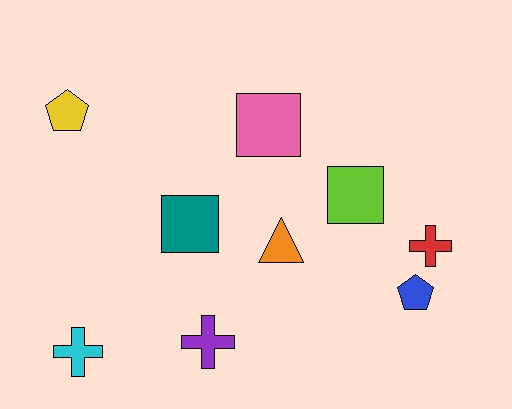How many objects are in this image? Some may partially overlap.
There are 9 objects.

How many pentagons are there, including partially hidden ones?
There are 2 pentagons.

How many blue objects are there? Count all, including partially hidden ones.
There is 1 blue object.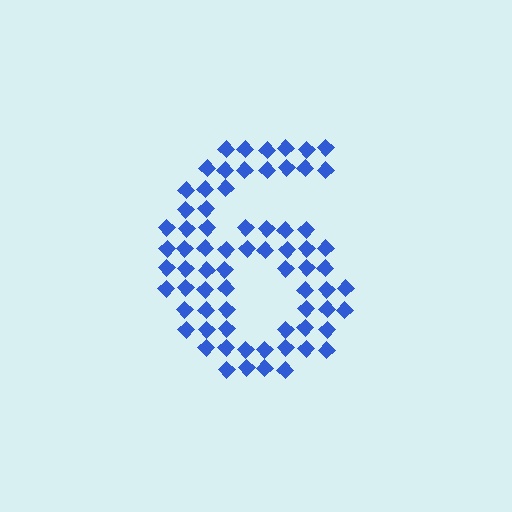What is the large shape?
The large shape is the digit 6.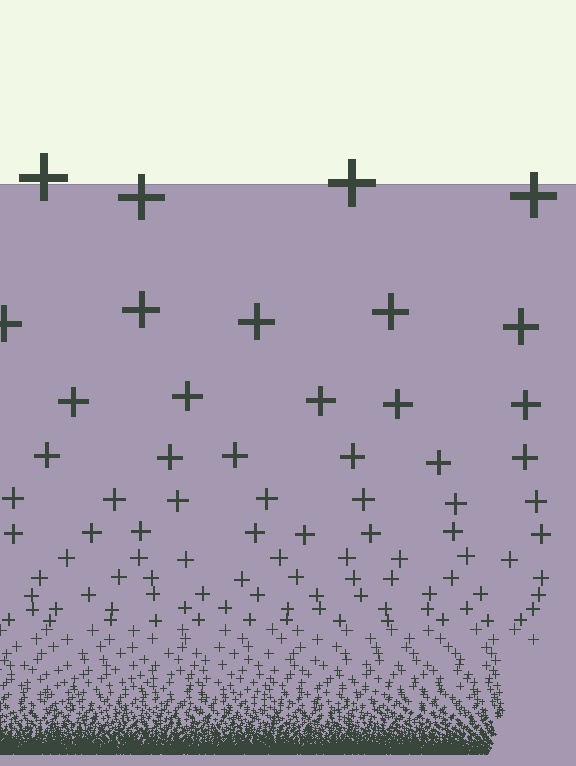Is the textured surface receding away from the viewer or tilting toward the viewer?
The surface appears to tilt toward the viewer. Texture elements get larger and sparser toward the top.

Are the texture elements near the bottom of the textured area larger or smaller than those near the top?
Smaller. The gradient is inverted — elements near the bottom are smaller and denser.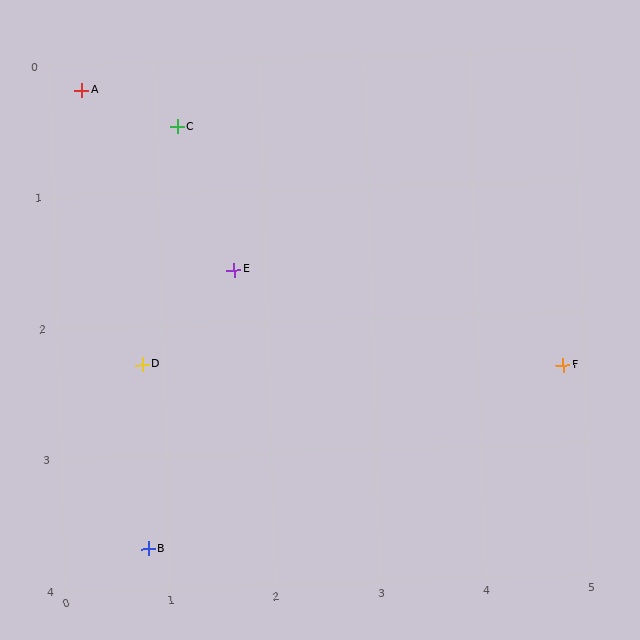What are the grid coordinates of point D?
Point D is at approximately (0.8, 2.3).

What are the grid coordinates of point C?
Point C is at approximately (1.2, 0.5).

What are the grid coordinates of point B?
Point B is at approximately (0.8, 3.7).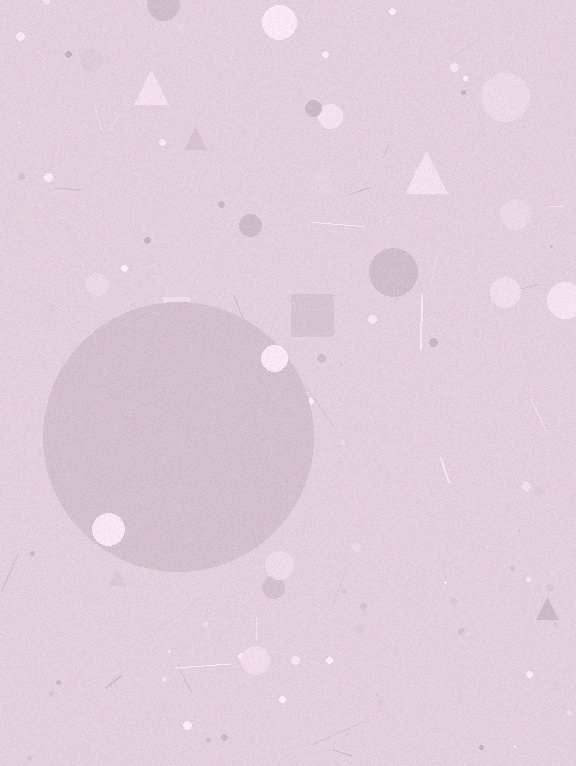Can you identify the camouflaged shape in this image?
The camouflaged shape is a circle.